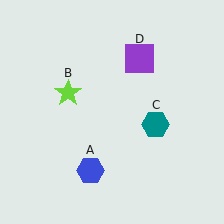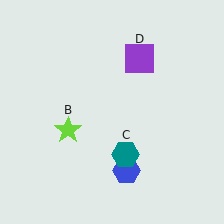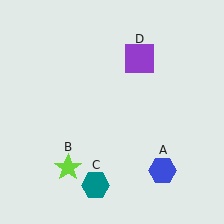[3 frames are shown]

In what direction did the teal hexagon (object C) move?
The teal hexagon (object C) moved down and to the left.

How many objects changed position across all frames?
3 objects changed position: blue hexagon (object A), lime star (object B), teal hexagon (object C).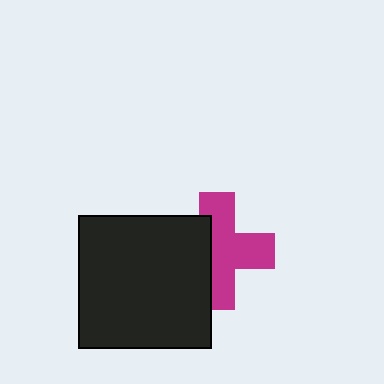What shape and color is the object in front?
The object in front is a black square.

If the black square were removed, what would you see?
You would see the complete magenta cross.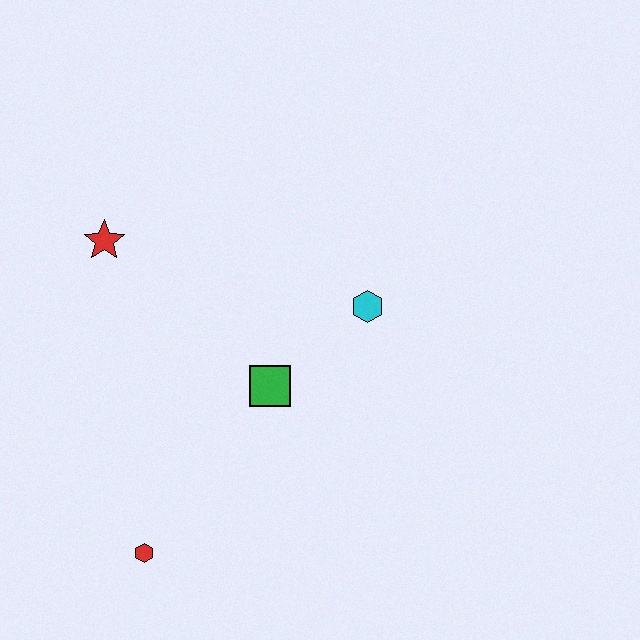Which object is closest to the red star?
The green square is closest to the red star.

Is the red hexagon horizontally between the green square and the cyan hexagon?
No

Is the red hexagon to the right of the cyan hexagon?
No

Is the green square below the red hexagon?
No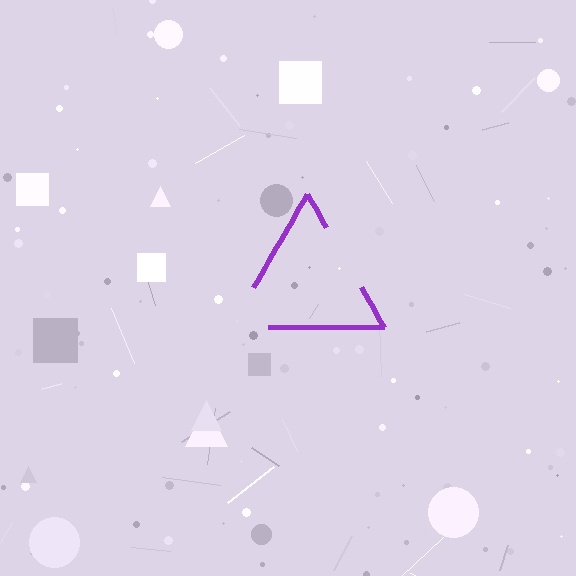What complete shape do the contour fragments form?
The contour fragments form a triangle.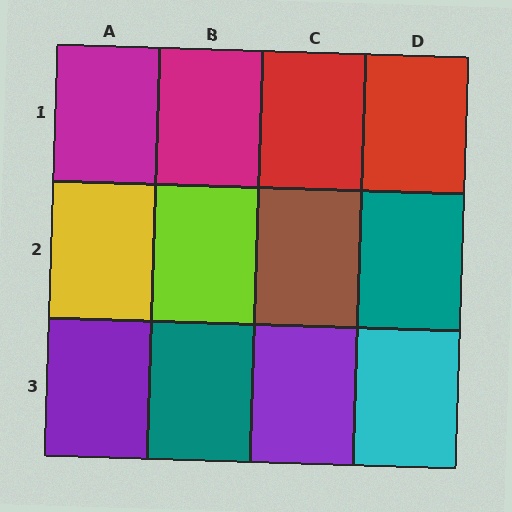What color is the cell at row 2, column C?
Brown.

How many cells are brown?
1 cell is brown.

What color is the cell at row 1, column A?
Magenta.